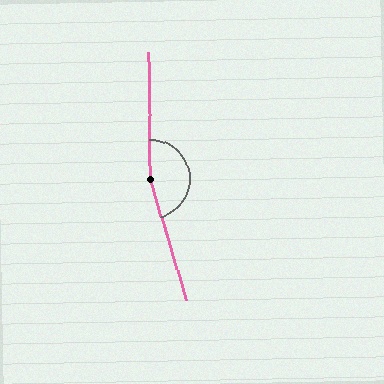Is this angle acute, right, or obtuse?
It is obtuse.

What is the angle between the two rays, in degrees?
Approximately 164 degrees.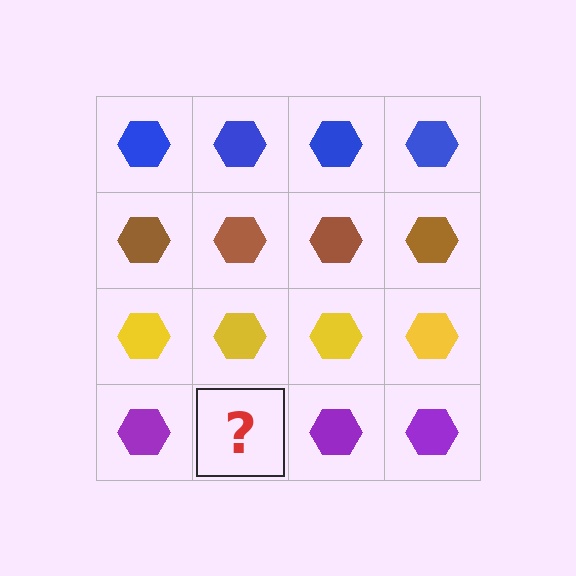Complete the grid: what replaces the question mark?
The question mark should be replaced with a purple hexagon.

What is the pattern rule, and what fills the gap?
The rule is that each row has a consistent color. The gap should be filled with a purple hexagon.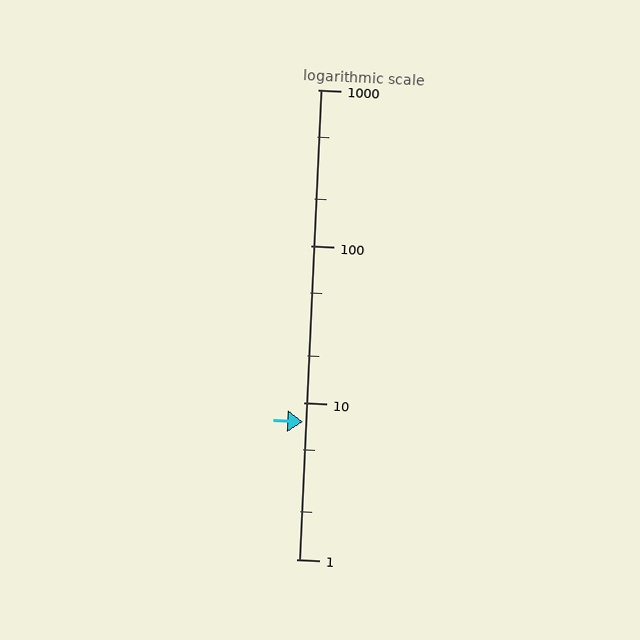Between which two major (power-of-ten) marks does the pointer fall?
The pointer is between 1 and 10.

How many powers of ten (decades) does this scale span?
The scale spans 3 decades, from 1 to 1000.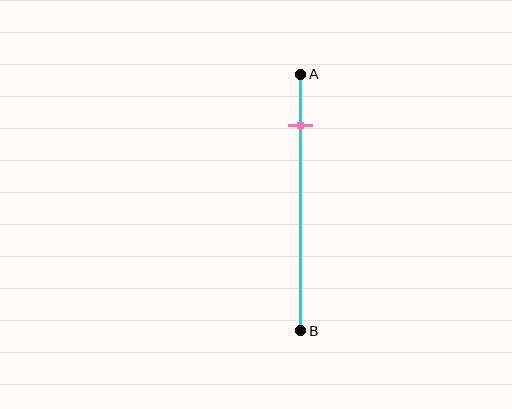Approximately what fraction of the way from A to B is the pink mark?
The pink mark is approximately 20% of the way from A to B.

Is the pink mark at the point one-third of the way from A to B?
No, the mark is at about 20% from A, not at the 33% one-third point.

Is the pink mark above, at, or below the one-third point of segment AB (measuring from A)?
The pink mark is above the one-third point of segment AB.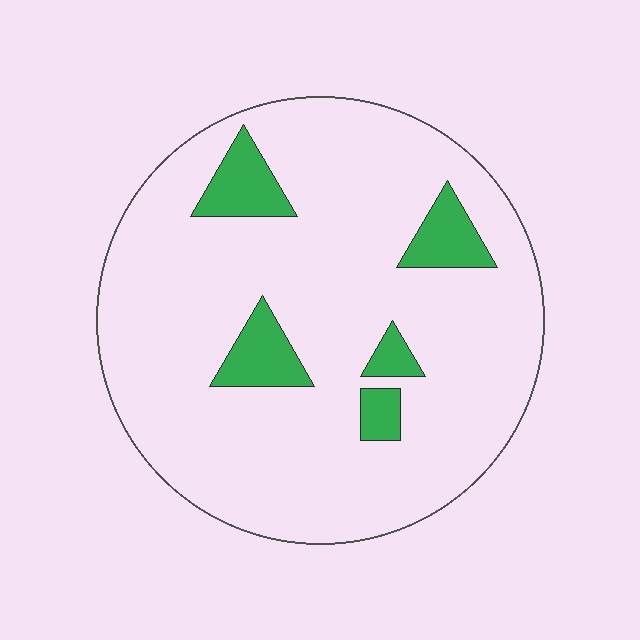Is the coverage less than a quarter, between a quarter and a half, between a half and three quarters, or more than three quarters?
Less than a quarter.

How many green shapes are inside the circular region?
5.